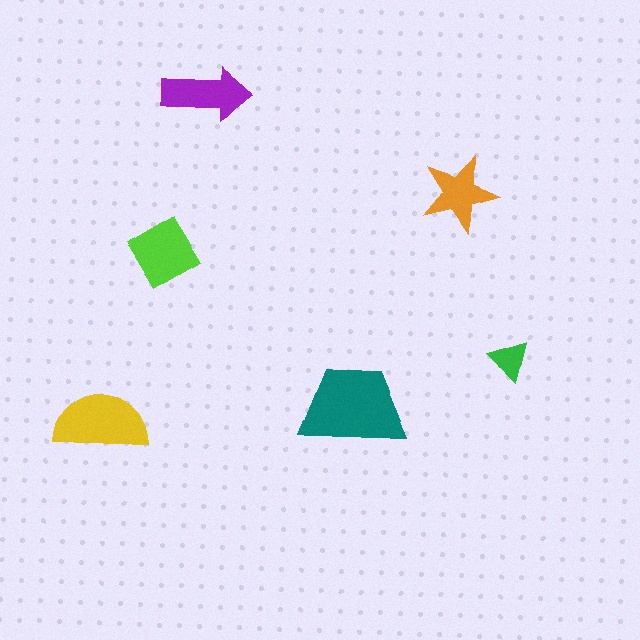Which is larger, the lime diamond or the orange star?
The lime diamond.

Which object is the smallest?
The green triangle.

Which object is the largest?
The teal trapezoid.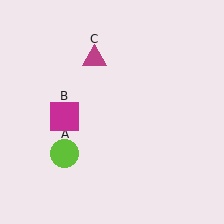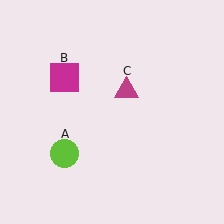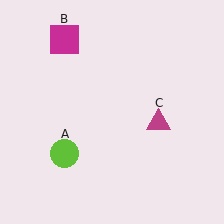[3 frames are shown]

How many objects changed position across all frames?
2 objects changed position: magenta square (object B), magenta triangle (object C).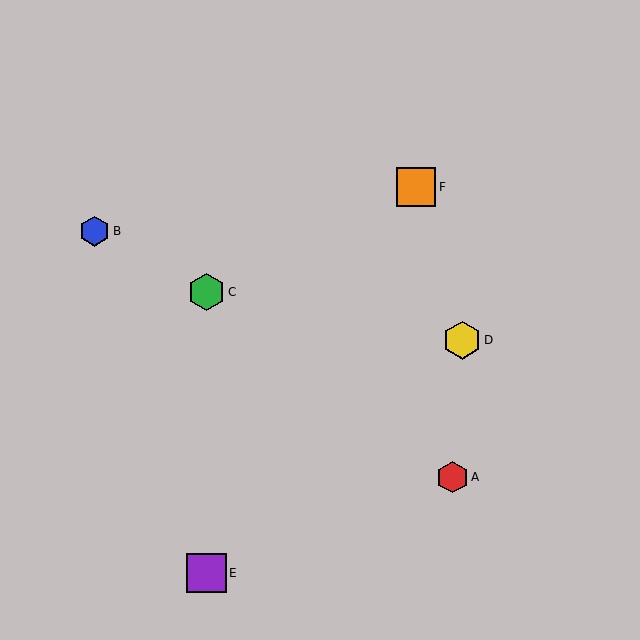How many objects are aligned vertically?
2 objects (C, E) are aligned vertically.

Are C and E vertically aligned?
Yes, both are at x≈206.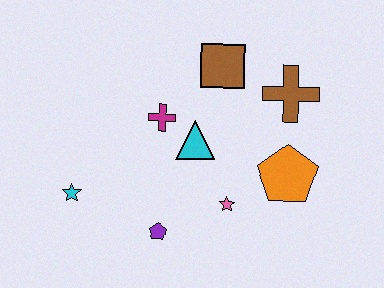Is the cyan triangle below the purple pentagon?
No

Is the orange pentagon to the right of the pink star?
Yes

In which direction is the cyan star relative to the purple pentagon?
The cyan star is to the left of the purple pentagon.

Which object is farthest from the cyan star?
The brown cross is farthest from the cyan star.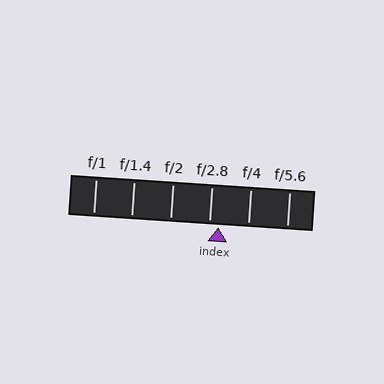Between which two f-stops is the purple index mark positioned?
The index mark is between f/2.8 and f/4.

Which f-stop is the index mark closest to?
The index mark is closest to f/2.8.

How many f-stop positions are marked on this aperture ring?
There are 6 f-stop positions marked.